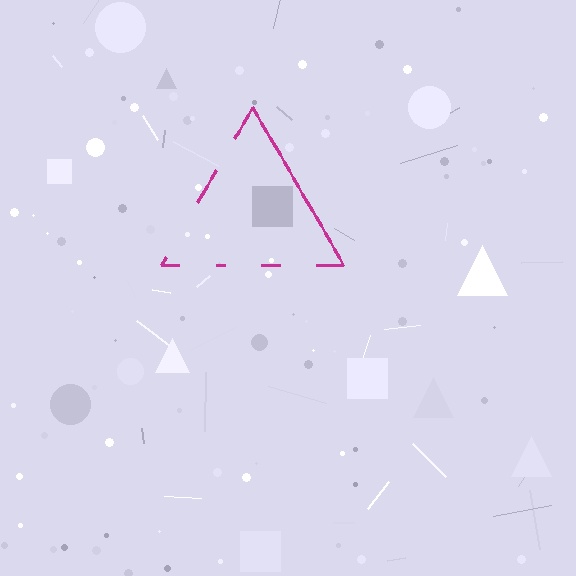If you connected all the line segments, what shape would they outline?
They would outline a triangle.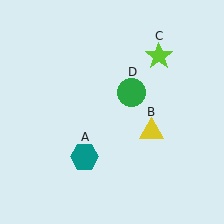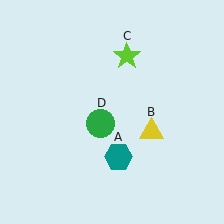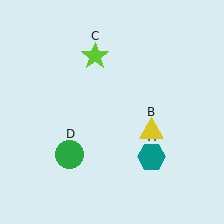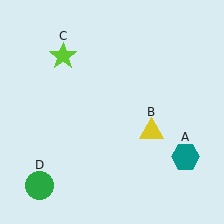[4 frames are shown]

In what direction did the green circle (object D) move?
The green circle (object D) moved down and to the left.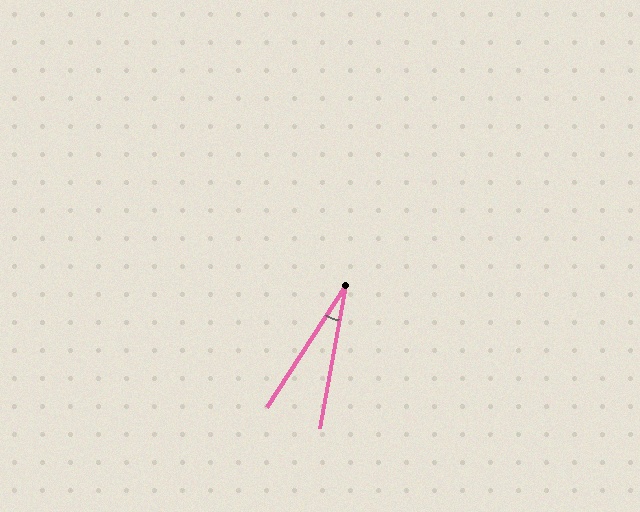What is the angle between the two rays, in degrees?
Approximately 23 degrees.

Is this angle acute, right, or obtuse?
It is acute.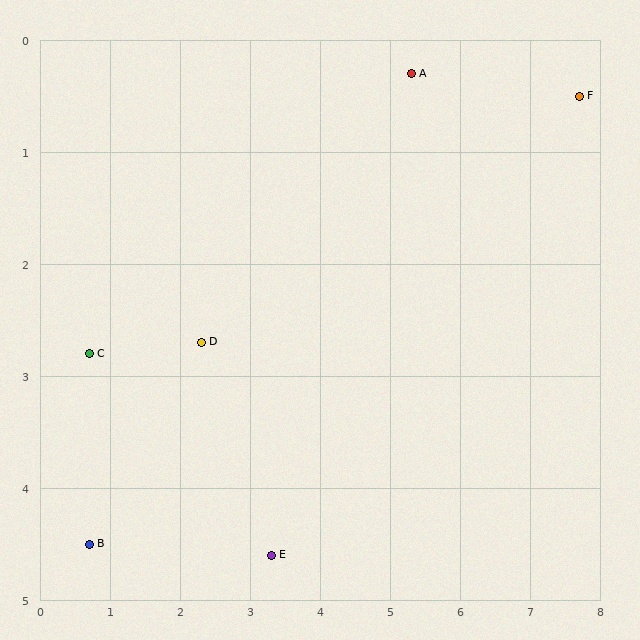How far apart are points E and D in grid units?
Points E and D are about 2.1 grid units apart.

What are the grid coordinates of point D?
Point D is at approximately (2.3, 2.7).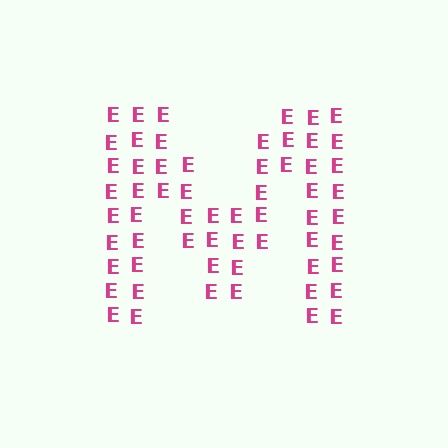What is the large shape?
The large shape is the letter M.